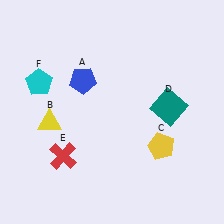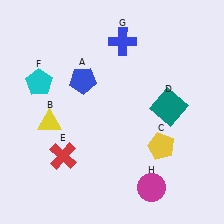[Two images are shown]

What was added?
A blue cross (G), a magenta circle (H) were added in Image 2.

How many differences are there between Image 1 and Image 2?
There are 2 differences between the two images.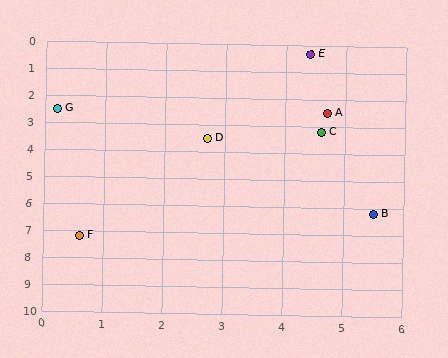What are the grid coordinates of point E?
Point E is at approximately (4.4, 0.3).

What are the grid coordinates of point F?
Point F is at approximately (0.6, 7.2).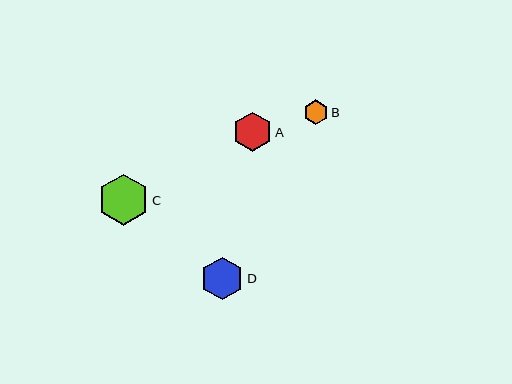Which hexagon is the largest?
Hexagon C is the largest with a size of approximately 51 pixels.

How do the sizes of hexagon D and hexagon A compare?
Hexagon D and hexagon A are approximately the same size.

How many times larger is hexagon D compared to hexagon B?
Hexagon D is approximately 1.8 times the size of hexagon B.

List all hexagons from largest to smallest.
From largest to smallest: C, D, A, B.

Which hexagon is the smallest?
Hexagon B is the smallest with a size of approximately 24 pixels.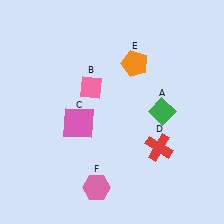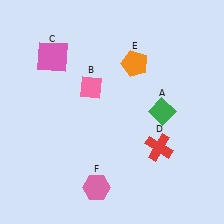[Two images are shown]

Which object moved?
The pink square (C) moved up.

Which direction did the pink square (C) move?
The pink square (C) moved up.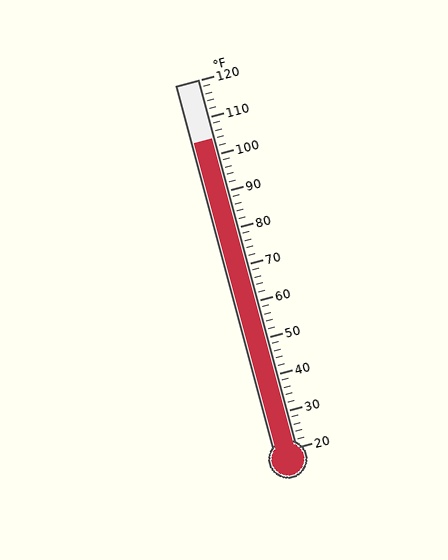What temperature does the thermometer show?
The thermometer shows approximately 104°F.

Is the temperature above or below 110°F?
The temperature is below 110°F.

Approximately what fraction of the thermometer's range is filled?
The thermometer is filled to approximately 85% of its range.